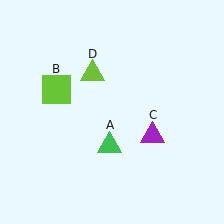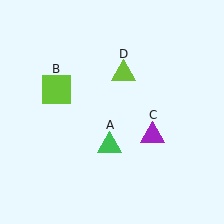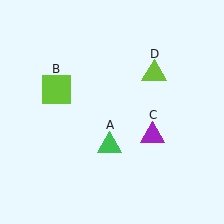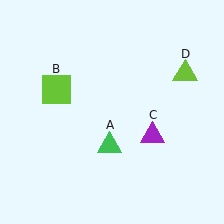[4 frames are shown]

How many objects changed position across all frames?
1 object changed position: lime triangle (object D).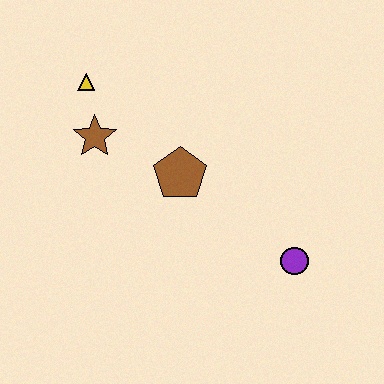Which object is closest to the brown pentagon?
The brown star is closest to the brown pentagon.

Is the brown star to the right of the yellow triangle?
Yes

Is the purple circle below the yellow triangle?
Yes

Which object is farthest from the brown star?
The purple circle is farthest from the brown star.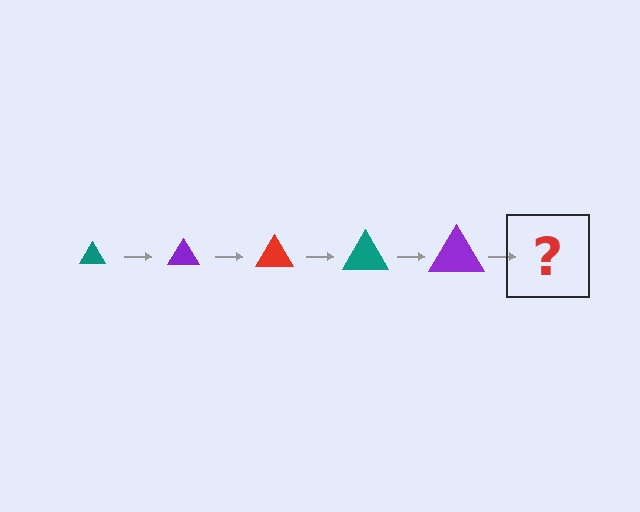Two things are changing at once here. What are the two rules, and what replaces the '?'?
The two rules are that the triangle grows larger each step and the color cycles through teal, purple, and red. The '?' should be a red triangle, larger than the previous one.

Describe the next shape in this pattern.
It should be a red triangle, larger than the previous one.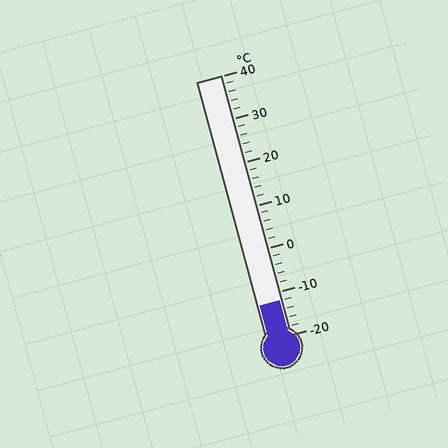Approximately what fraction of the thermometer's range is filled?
The thermometer is filled to approximately 15% of its range.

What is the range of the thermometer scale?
The thermometer scale ranges from -20°C to 40°C.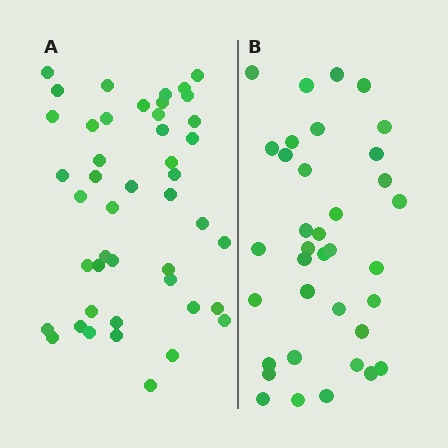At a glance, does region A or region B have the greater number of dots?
Region A (the left region) has more dots.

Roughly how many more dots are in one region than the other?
Region A has roughly 8 or so more dots than region B.